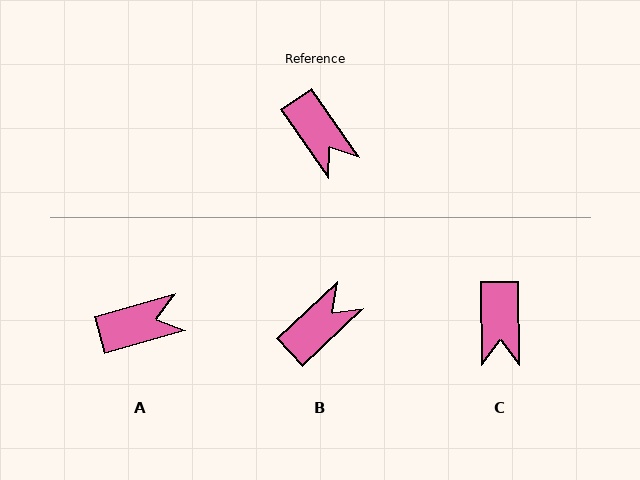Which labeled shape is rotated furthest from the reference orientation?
B, about 99 degrees away.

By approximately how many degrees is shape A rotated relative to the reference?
Approximately 71 degrees counter-clockwise.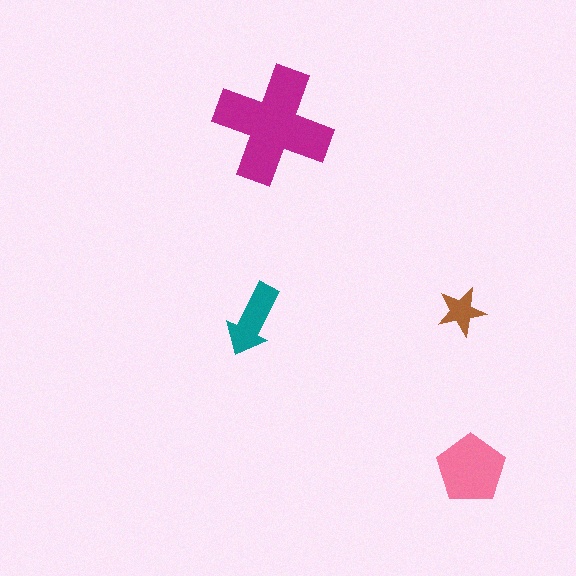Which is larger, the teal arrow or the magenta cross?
The magenta cross.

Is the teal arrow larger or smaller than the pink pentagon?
Smaller.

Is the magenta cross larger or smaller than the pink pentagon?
Larger.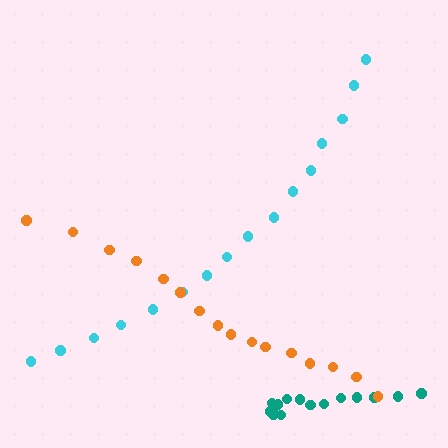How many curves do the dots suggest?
There are 3 distinct paths.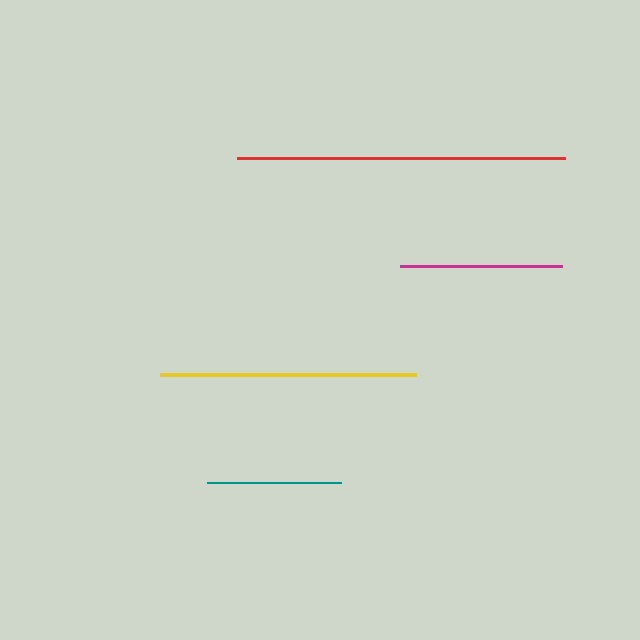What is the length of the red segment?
The red segment is approximately 329 pixels long.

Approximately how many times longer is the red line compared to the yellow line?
The red line is approximately 1.3 times the length of the yellow line.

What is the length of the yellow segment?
The yellow segment is approximately 255 pixels long.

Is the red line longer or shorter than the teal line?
The red line is longer than the teal line.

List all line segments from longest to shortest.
From longest to shortest: red, yellow, magenta, teal.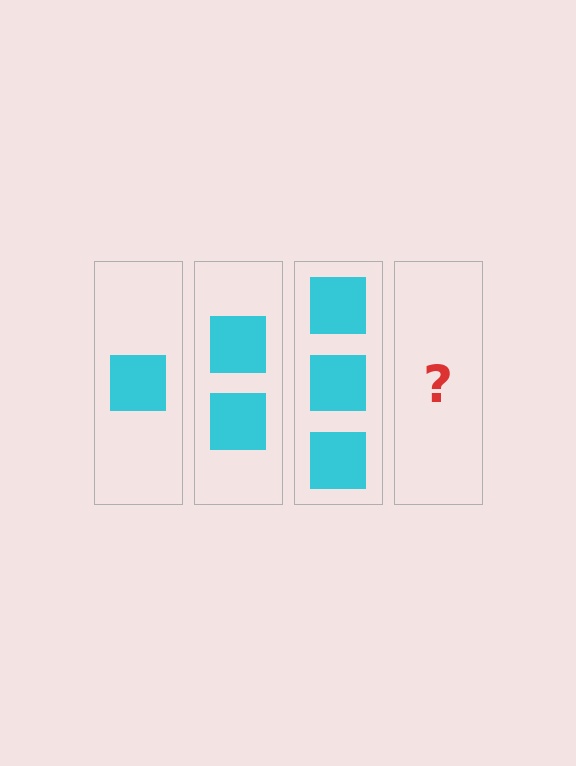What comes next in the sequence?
The next element should be 4 squares.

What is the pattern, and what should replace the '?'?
The pattern is that each step adds one more square. The '?' should be 4 squares.